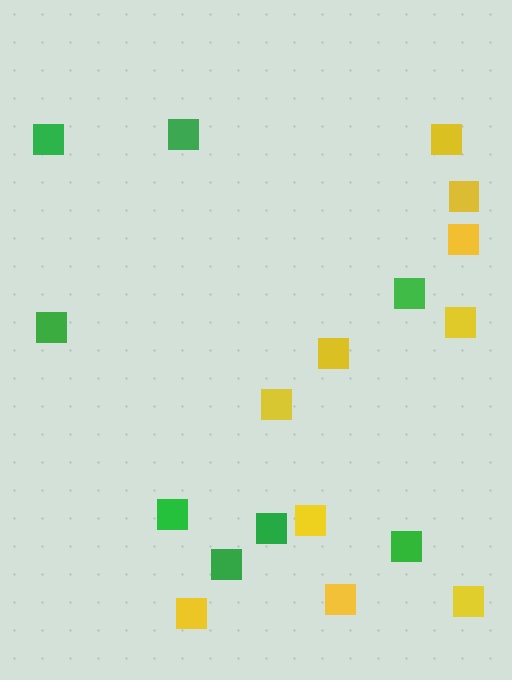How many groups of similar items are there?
There are 2 groups: one group of yellow squares (10) and one group of green squares (8).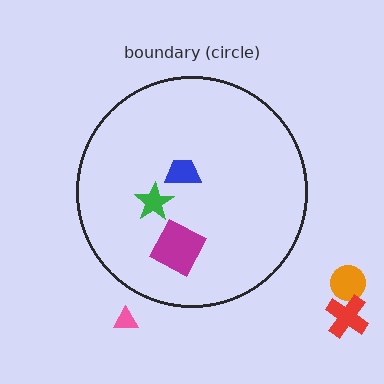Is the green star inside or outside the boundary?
Inside.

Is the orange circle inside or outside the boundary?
Outside.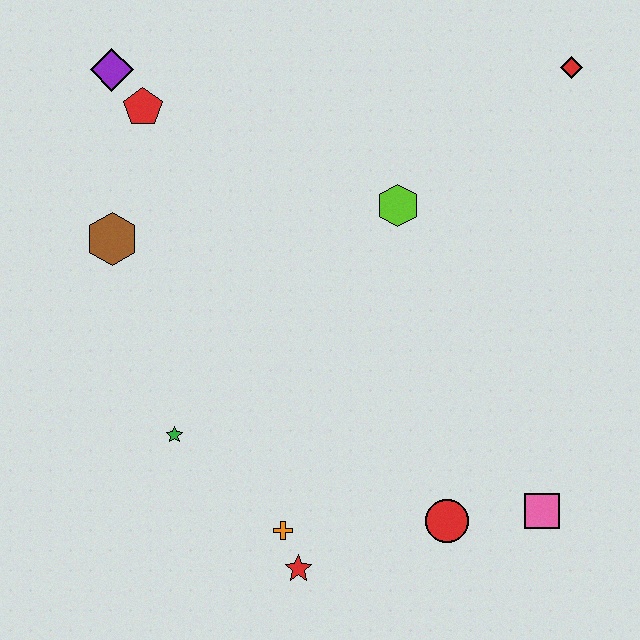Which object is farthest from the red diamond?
The red star is farthest from the red diamond.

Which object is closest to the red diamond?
The lime hexagon is closest to the red diamond.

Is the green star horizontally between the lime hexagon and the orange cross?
No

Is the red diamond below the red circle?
No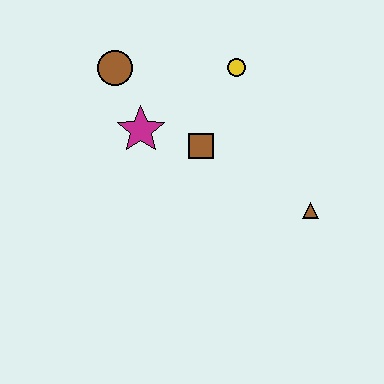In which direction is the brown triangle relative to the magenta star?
The brown triangle is to the right of the magenta star.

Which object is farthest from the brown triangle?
The brown circle is farthest from the brown triangle.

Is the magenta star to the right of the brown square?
No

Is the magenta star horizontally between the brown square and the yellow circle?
No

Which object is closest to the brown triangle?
The brown square is closest to the brown triangle.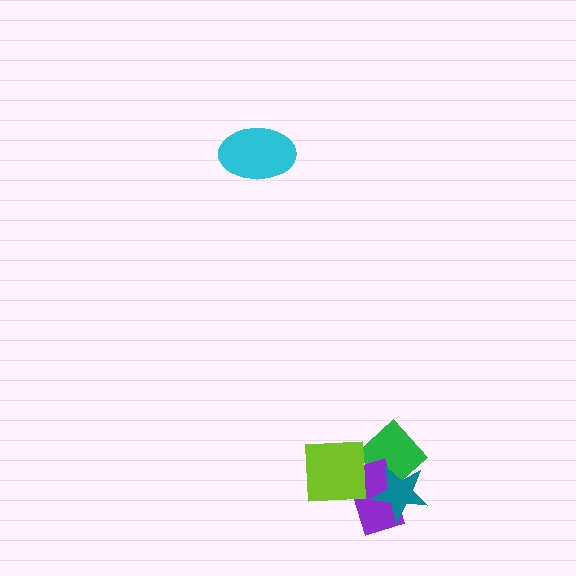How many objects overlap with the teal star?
2 objects overlap with the teal star.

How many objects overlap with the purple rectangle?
3 objects overlap with the purple rectangle.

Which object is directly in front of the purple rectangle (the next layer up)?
The teal star is directly in front of the purple rectangle.